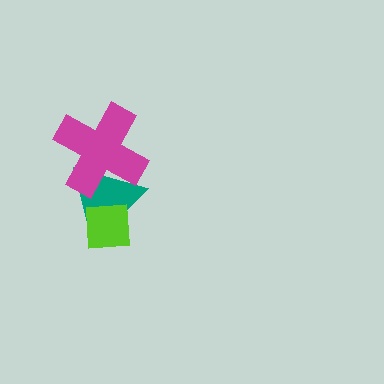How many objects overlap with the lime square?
1 object overlaps with the lime square.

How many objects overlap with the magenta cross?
1 object overlaps with the magenta cross.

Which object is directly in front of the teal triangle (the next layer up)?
The lime square is directly in front of the teal triangle.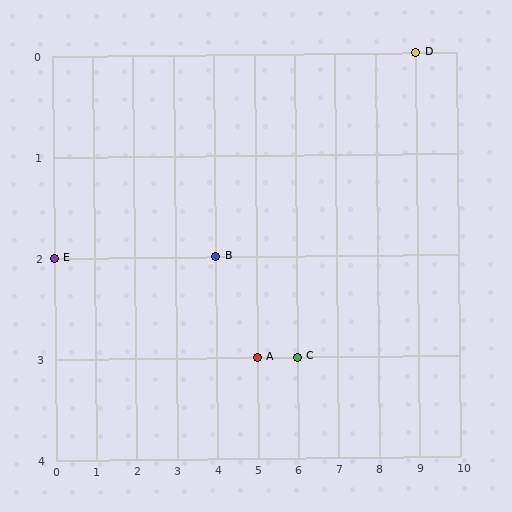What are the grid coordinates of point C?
Point C is at grid coordinates (6, 3).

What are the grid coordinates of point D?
Point D is at grid coordinates (9, 0).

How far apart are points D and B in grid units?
Points D and B are 5 columns and 2 rows apart (about 5.4 grid units diagonally).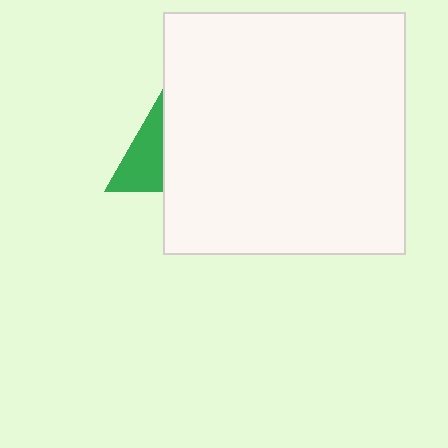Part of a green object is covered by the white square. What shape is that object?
It is a triangle.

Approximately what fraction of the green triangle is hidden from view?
Roughly 61% of the green triangle is hidden behind the white square.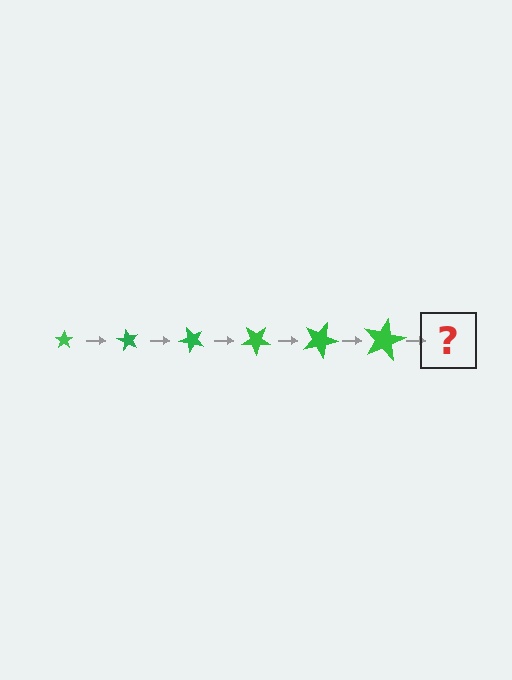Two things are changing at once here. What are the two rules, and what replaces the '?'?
The two rules are that the star grows larger each step and it rotates 60 degrees each step. The '?' should be a star, larger than the previous one and rotated 360 degrees from the start.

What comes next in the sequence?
The next element should be a star, larger than the previous one and rotated 360 degrees from the start.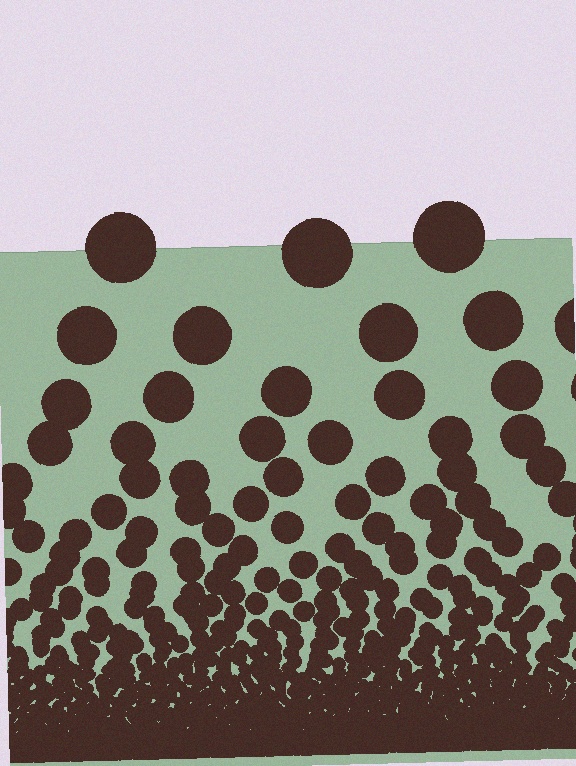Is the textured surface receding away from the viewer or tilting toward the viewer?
The surface appears to tilt toward the viewer. Texture elements get larger and sparser toward the top.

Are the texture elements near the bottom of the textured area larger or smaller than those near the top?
Smaller. The gradient is inverted — elements near the bottom are smaller and denser.